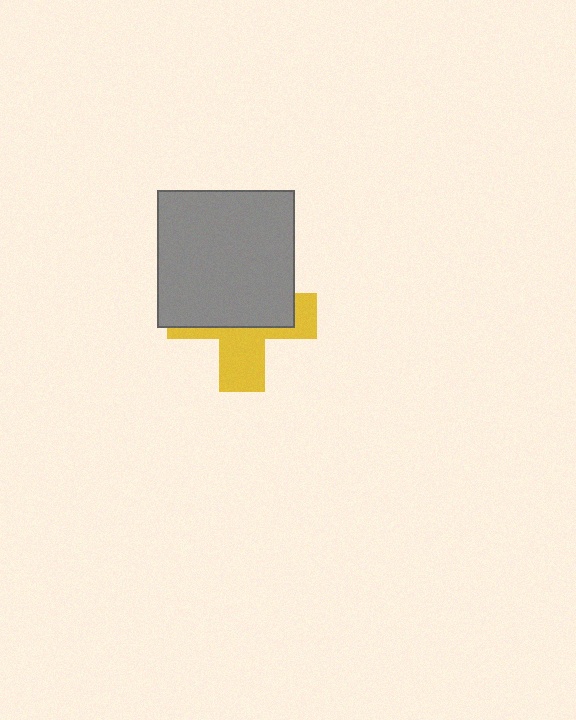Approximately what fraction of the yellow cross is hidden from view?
Roughly 58% of the yellow cross is hidden behind the gray square.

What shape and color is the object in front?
The object in front is a gray square.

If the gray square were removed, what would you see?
You would see the complete yellow cross.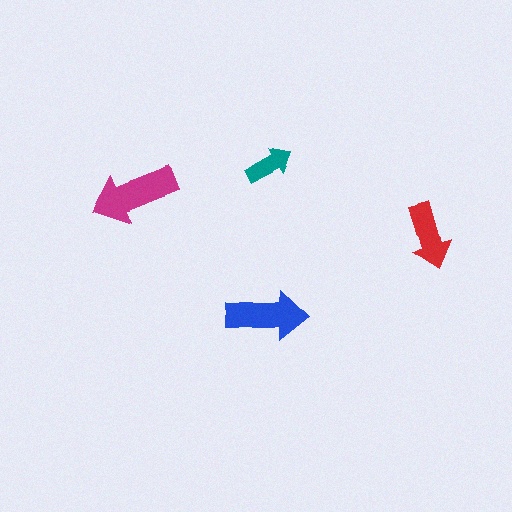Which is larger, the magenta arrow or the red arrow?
The magenta one.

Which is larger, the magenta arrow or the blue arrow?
The magenta one.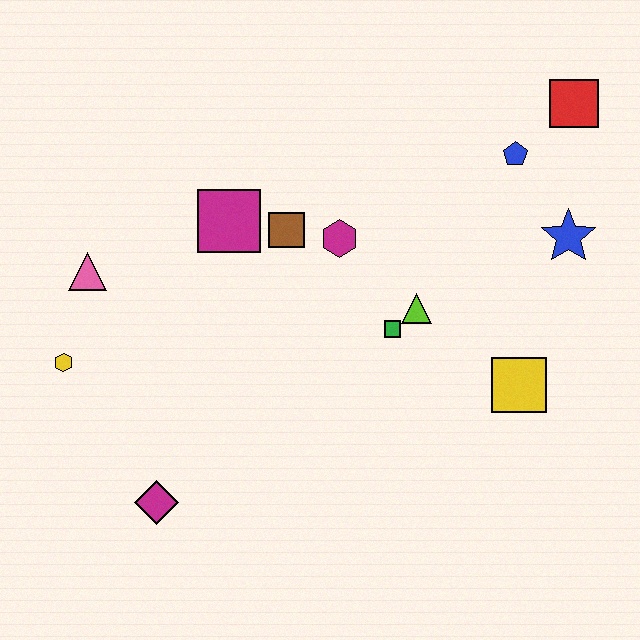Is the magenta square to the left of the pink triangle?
No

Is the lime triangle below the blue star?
Yes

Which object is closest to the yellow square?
The lime triangle is closest to the yellow square.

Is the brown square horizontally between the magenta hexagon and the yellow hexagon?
Yes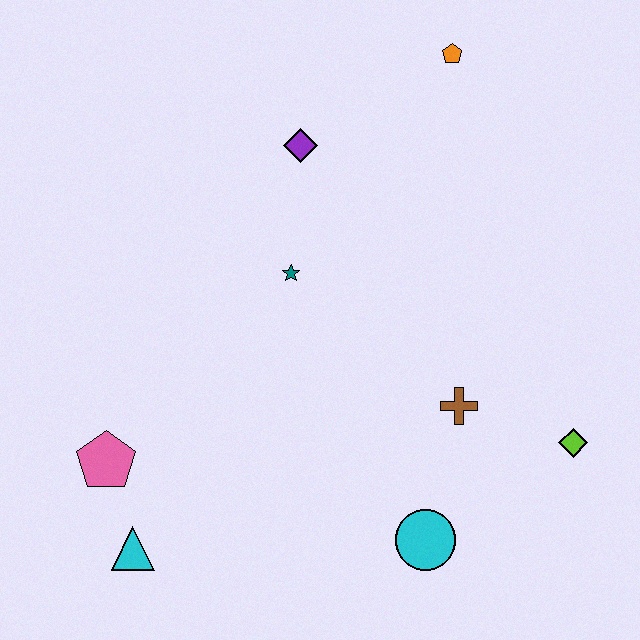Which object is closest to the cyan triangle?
The pink pentagon is closest to the cyan triangle.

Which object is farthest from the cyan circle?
The orange pentagon is farthest from the cyan circle.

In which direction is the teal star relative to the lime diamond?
The teal star is to the left of the lime diamond.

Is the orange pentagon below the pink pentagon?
No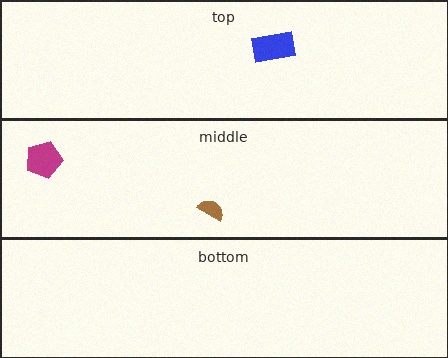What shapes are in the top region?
The blue rectangle.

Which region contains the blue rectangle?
The top region.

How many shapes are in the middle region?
2.